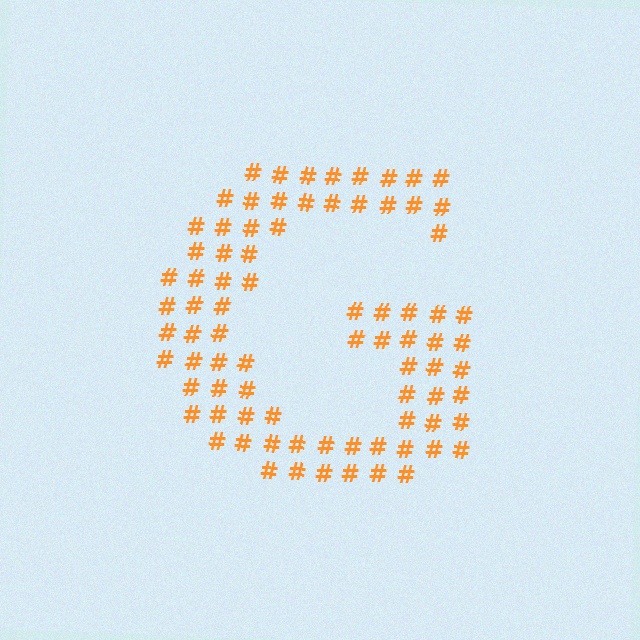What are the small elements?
The small elements are hash symbols.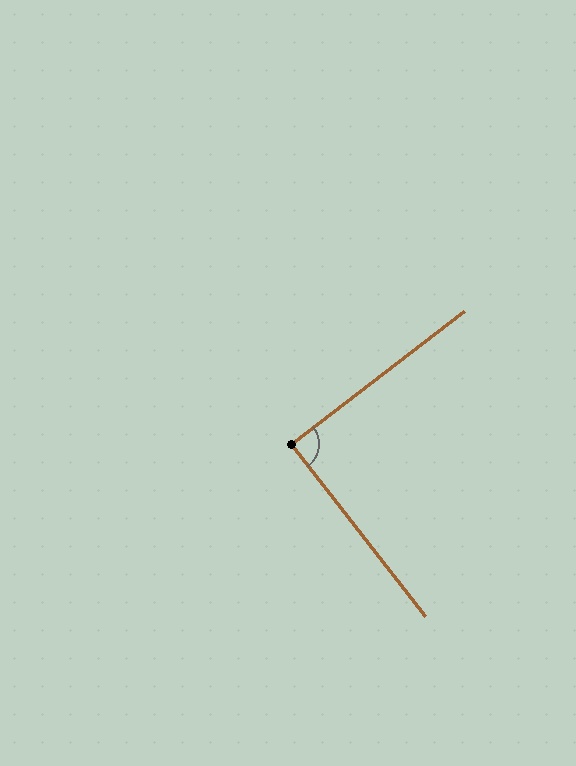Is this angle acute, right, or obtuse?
It is approximately a right angle.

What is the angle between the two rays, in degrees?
Approximately 89 degrees.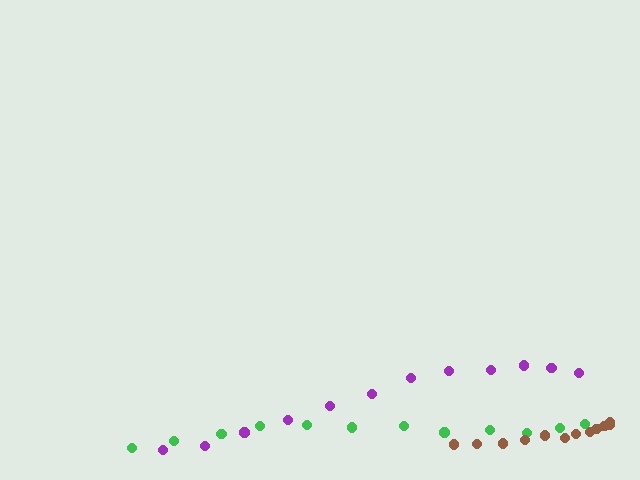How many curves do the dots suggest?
There are 3 distinct paths.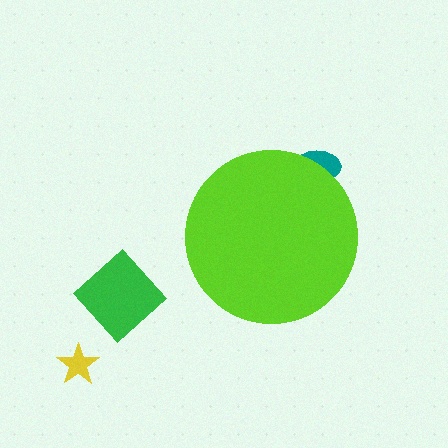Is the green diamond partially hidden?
No, the green diamond is fully visible.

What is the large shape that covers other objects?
A lime circle.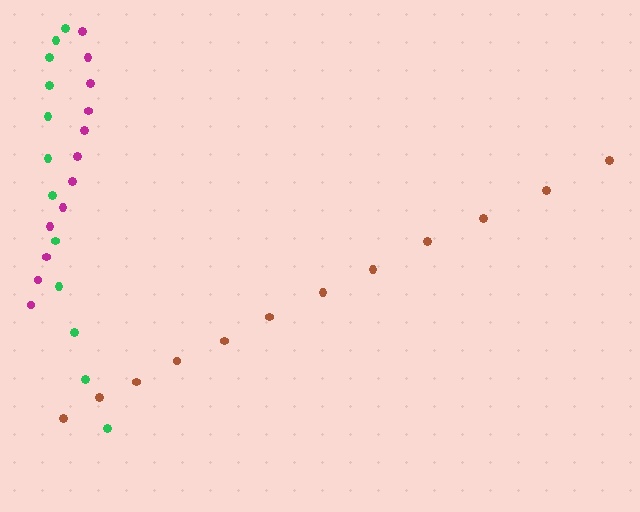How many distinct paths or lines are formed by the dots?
There are 3 distinct paths.